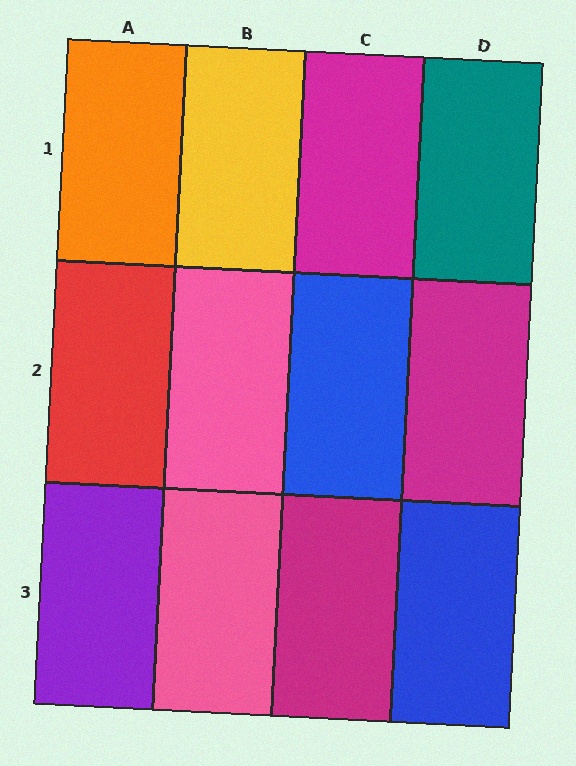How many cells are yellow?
1 cell is yellow.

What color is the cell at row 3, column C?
Magenta.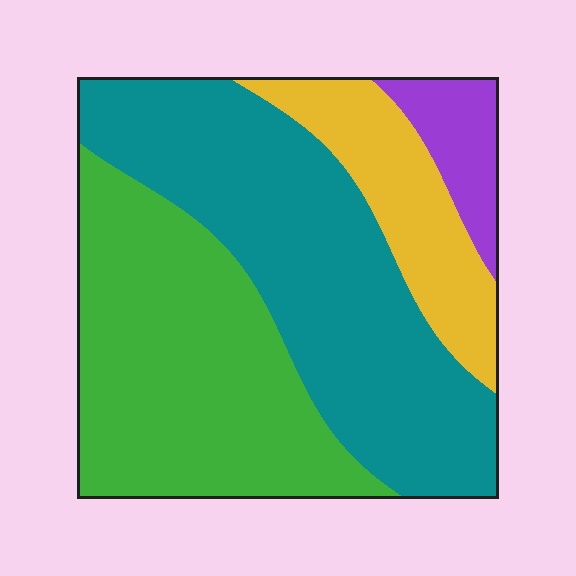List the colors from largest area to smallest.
From largest to smallest: teal, green, yellow, purple.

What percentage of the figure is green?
Green covers roughly 35% of the figure.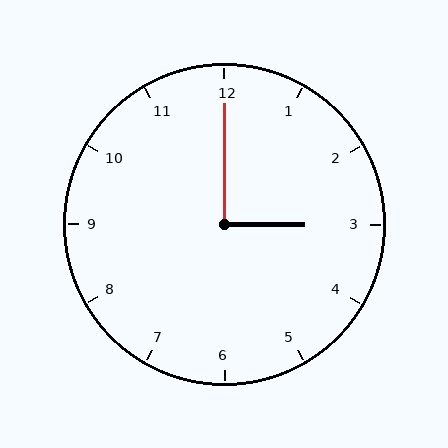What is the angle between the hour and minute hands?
Approximately 90 degrees.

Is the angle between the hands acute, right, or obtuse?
It is right.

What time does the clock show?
3:00.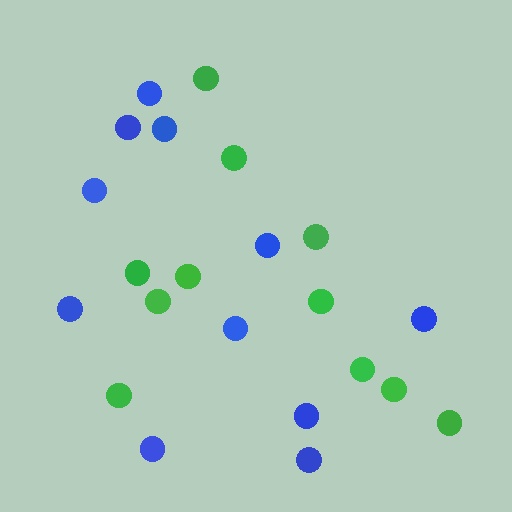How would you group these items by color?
There are 2 groups: one group of blue circles (11) and one group of green circles (11).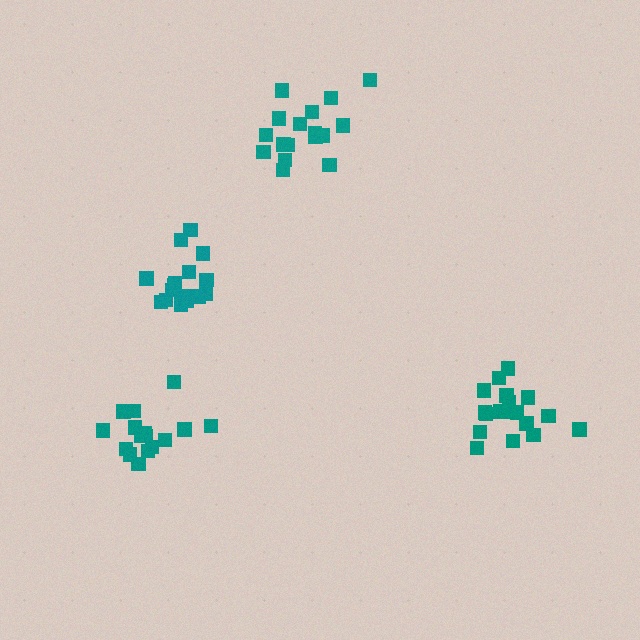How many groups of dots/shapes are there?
There are 4 groups.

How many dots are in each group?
Group 1: 17 dots, Group 2: 18 dots, Group 3: 19 dots, Group 4: 16 dots (70 total).